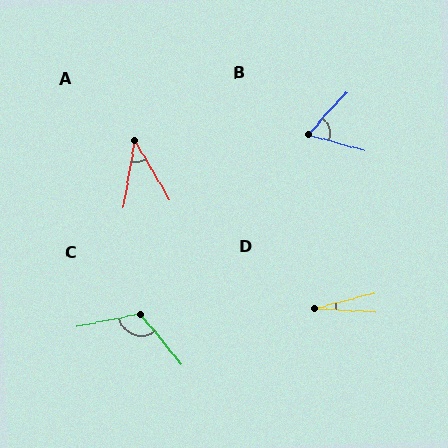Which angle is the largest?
C, at approximately 118 degrees.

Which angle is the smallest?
D, at approximately 17 degrees.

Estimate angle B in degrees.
Approximately 64 degrees.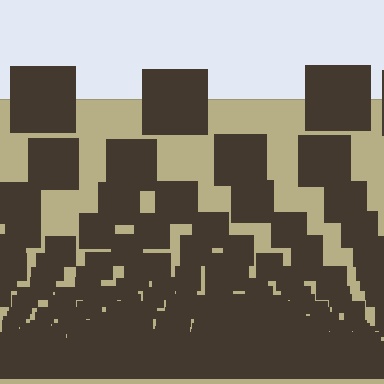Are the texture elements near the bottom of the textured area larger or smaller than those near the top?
Smaller. The gradient is inverted — elements near the bottom are smaller and denser.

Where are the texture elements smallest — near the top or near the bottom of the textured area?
Near the bottom.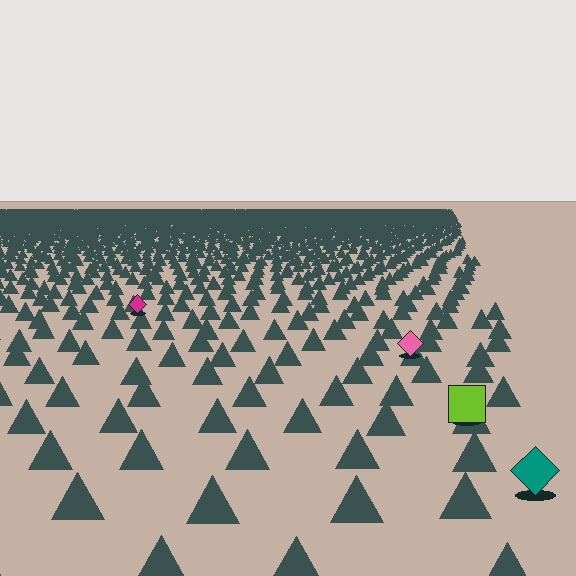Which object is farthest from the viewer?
The magenta diamond is farthest from the viewer. It appears smaller and the ground texture around it is denser.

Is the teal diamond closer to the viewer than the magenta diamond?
Yes. The teal diamond is closer — you can tell from the texture gradient: the ground texture is coarser near it.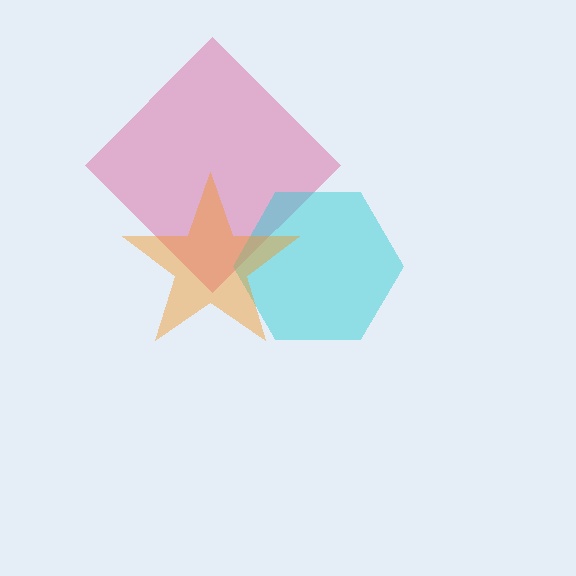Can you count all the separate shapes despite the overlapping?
Yes, there are 3 separate shapes.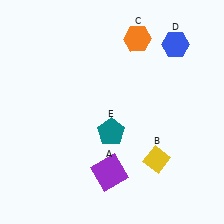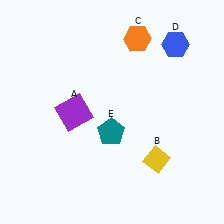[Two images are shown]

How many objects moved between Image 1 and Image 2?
1 object moved between the two images.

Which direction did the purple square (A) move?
The purple square (A) moved up.